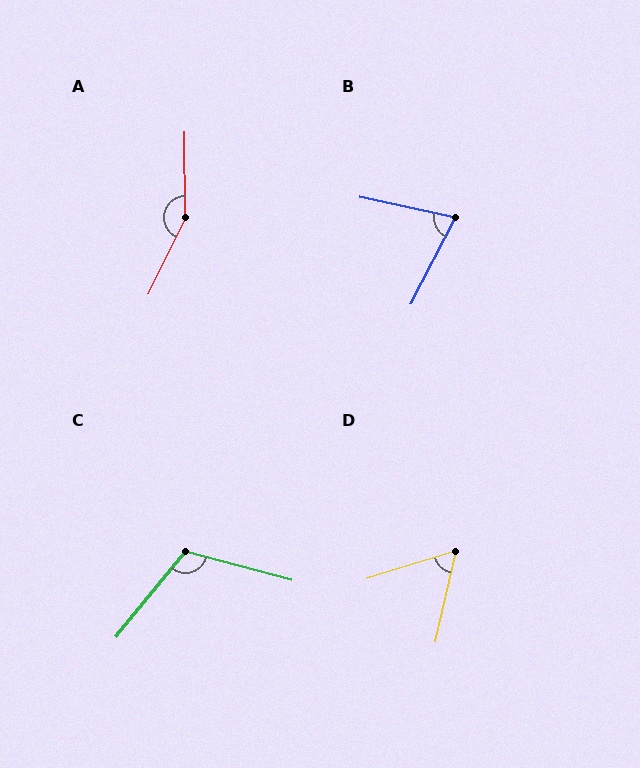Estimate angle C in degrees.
Approximately 114 degrees.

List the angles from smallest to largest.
D (60°), B (75°), C (114°), A (153°).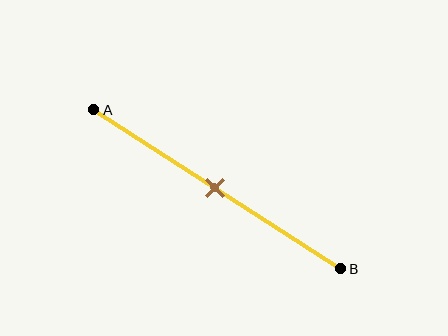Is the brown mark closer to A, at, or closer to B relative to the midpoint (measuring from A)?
The brown mark is approximately at the midpoint of segment AB.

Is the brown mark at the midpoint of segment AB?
Yes, the mark is approximately at the midpoint.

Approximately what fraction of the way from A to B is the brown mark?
The brown mark is approximately 50% of the way from A to B.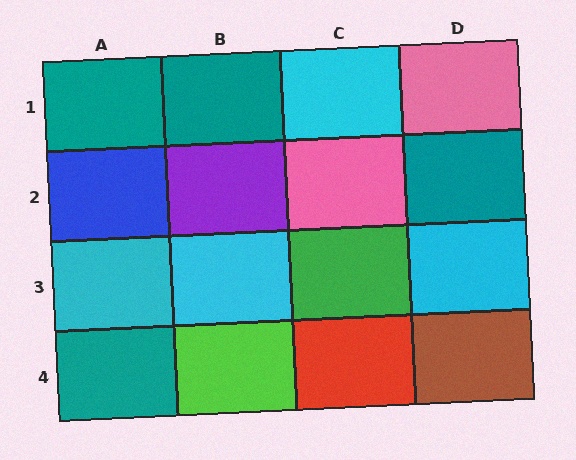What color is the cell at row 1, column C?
Cyan.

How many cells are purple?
1 cell is purple.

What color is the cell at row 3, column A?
Cyan.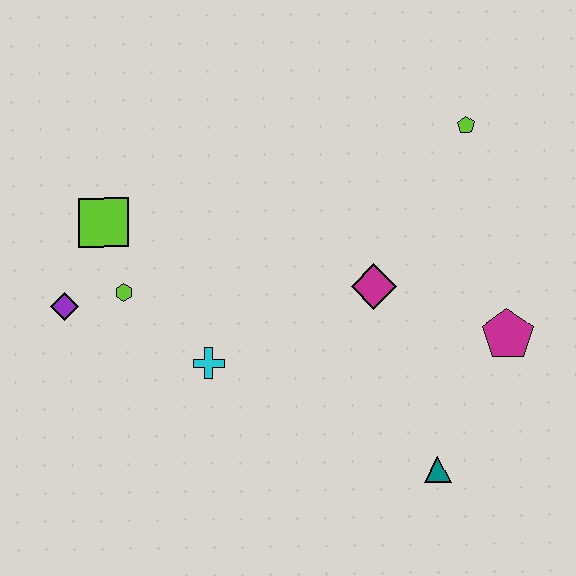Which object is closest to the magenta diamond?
The magenta pentagon is closest to the magenta diamond.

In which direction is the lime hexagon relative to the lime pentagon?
The lime hexagon is to the left of the lime pentagon.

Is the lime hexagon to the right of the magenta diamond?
No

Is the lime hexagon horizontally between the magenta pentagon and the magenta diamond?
No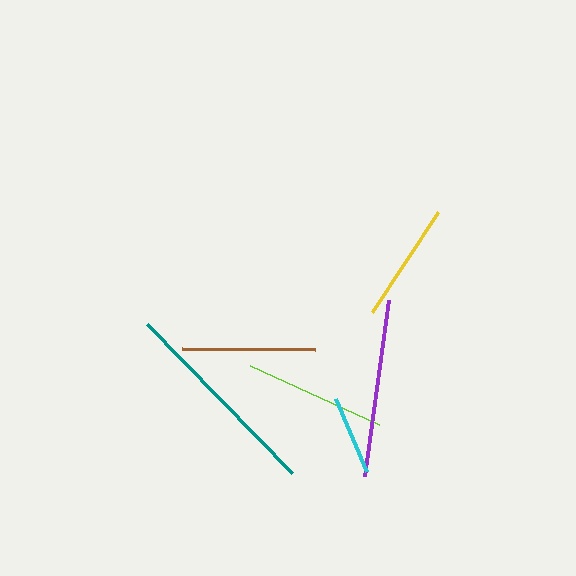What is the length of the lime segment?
The lime segment is approximately 142 pixels long.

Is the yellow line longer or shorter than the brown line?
The brown line is longer than the yellow line.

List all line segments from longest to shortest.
From longest to shortest: teal, purple, lime, brown, yellow, cyan.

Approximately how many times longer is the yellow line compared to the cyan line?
The yellow line is approximately 1.5 times the length of the cyan line.